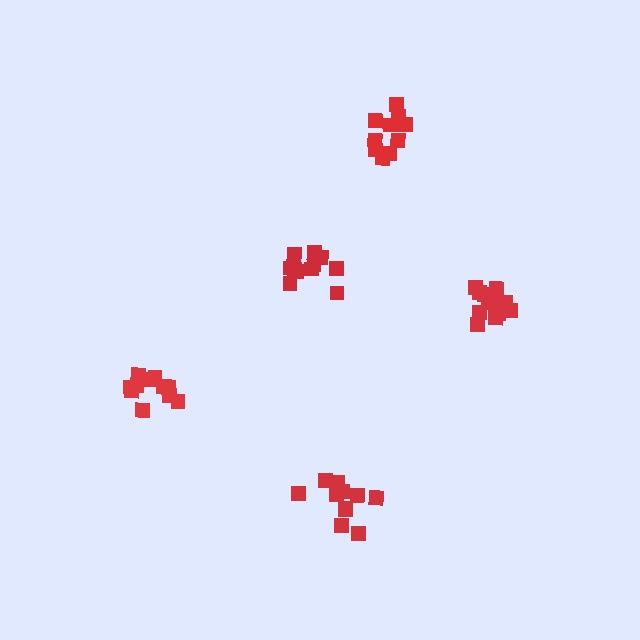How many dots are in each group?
Group 1: 11 dots, Group 2: 12 dots, Group 3: 11 dots, Group 4: 10 dots, Group 5: 11 dots (55 total).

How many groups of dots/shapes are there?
There are 5 groups.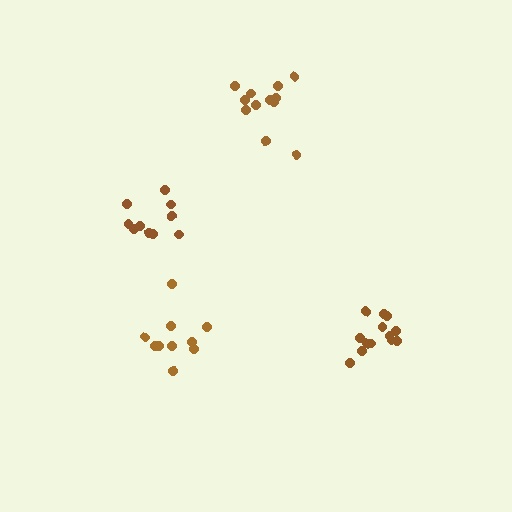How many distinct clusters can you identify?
There are 4 distinct clusters.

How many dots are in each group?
Group 1: 13 dots, Group 2: 10 dots, Group 3: 12 dots, Group 4: 10 dots (45 total).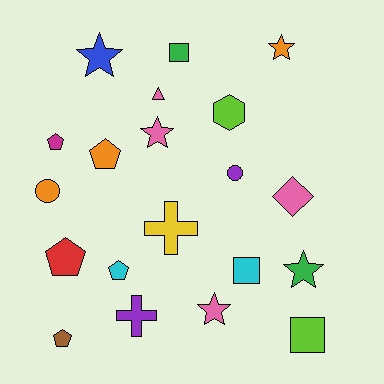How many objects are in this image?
There are 20 objects.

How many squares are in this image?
There are 3 squares.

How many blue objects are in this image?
There is 1 blue object.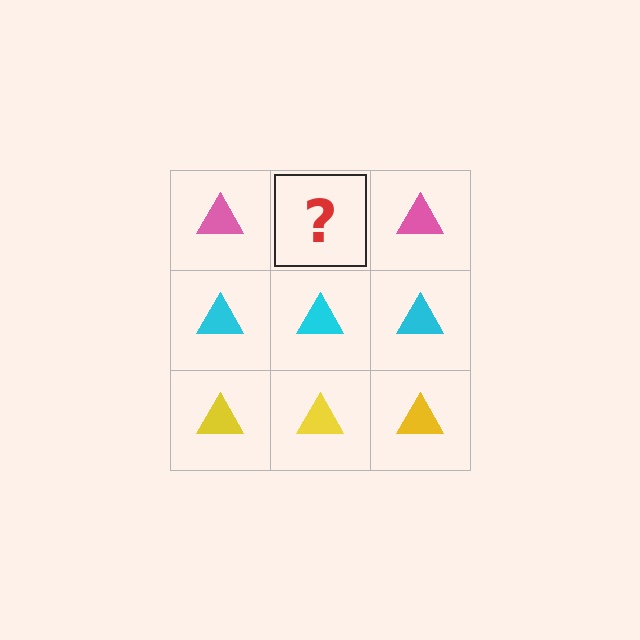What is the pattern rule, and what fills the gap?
The rule is that each row has a consistent color. The gap should be filled with a pink triangle.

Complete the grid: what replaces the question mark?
The question mark should be replaced with a pink triangle.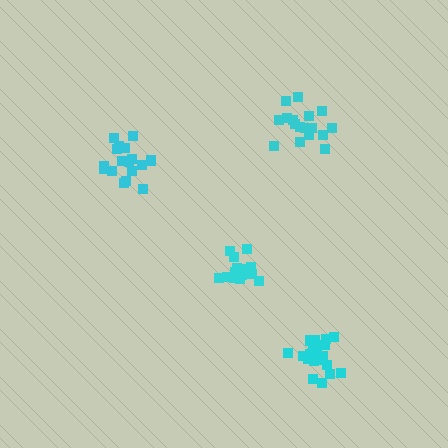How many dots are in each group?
Group 1: 17 dots, Group 2: 17 dots, Group 3: 21 dots, Group 4: 16 dots (71 total).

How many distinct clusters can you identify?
There are 4 distinct clusters.